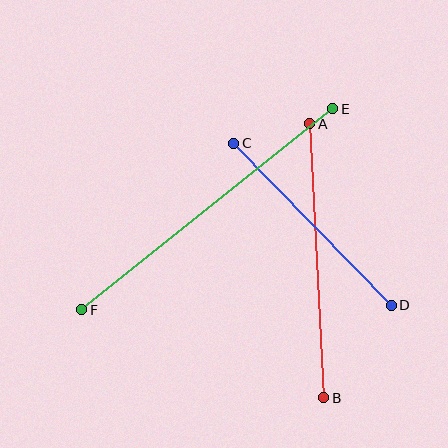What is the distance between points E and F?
The distance is approximately 322 pixels.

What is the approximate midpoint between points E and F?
The midpoint is at approximately (207, 209) pixels.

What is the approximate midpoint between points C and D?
The midpoint is at approximately (313, 224) pixels.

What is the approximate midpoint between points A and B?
The midpoint is at approximately (317, 261) pixels.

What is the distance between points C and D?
The distance is approximately 226 pixels.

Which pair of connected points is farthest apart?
Points E and F are farthest apart.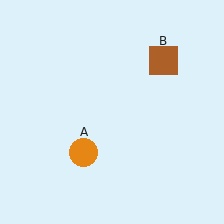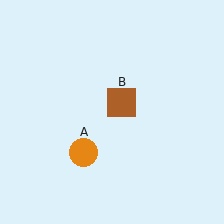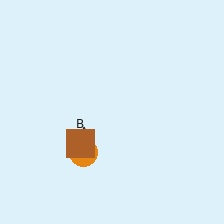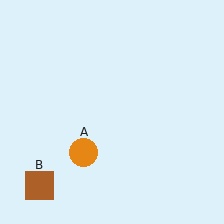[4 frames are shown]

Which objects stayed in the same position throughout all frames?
Orange circle (object A) remained stationary.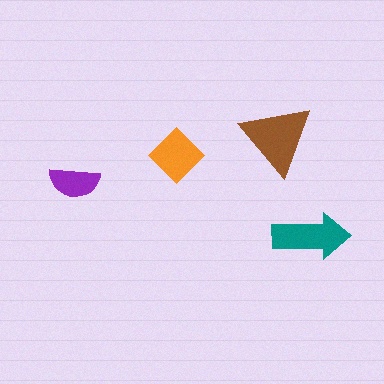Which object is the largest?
The brown triangle.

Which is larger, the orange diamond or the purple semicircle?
The orange diamond.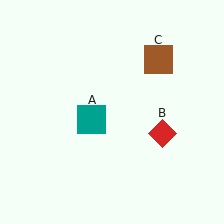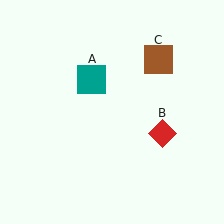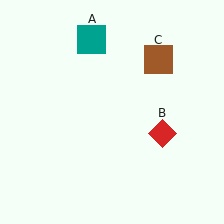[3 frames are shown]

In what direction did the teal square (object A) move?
The teal square (object A) moved up.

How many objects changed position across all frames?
1 object changed position: teal square (object A).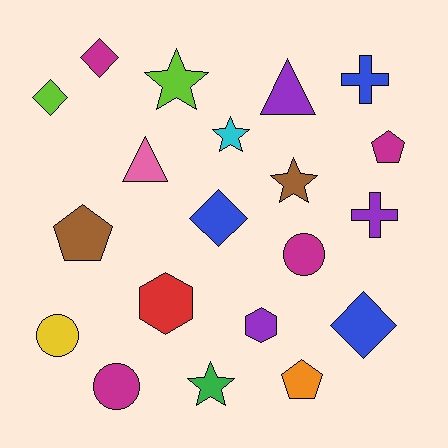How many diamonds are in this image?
There are 4 diamonds.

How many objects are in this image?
There are 20 objects.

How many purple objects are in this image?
There are 3 purple objects.